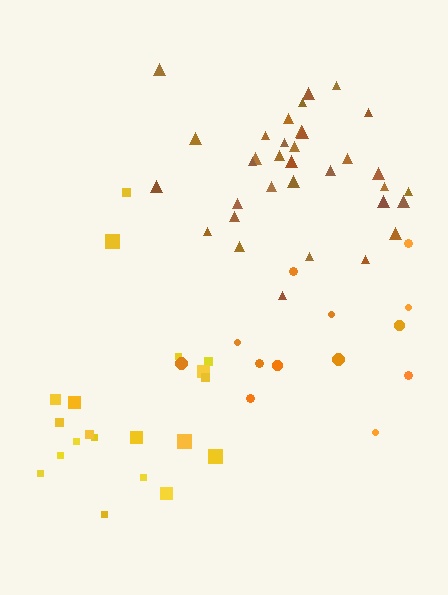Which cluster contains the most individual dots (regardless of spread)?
Brown (34).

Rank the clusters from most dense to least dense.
brown, yellow, orange.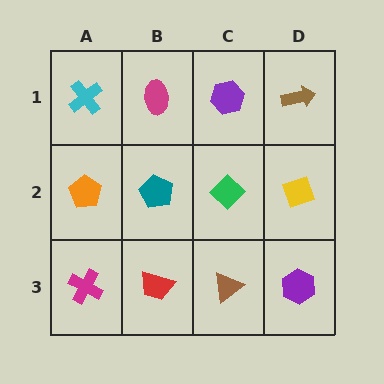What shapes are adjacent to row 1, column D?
A yellow diamond (row 2, column D), a purple hexagon (row 1, column C).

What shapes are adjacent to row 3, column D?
A yellow diamond (row 2, column D), a brown triangle (row 3, column C).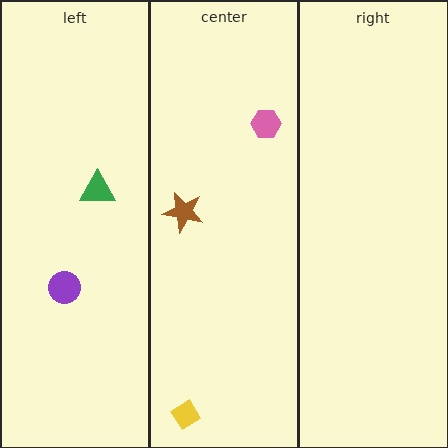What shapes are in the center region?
The pink hexagon, the brown star, the yellow diamond.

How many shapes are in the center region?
3.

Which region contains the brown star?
The center region.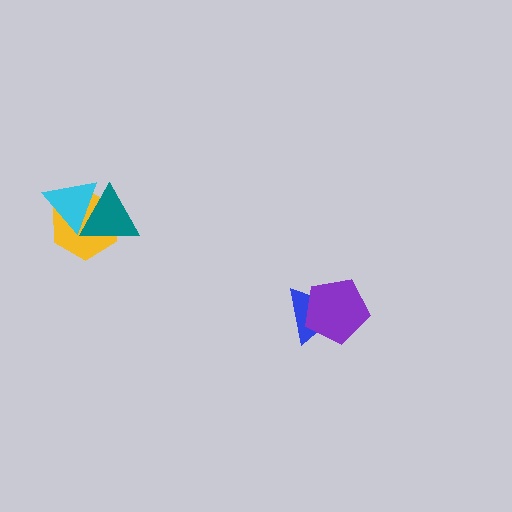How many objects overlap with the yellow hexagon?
2 objects overlap with the yellow hexagon.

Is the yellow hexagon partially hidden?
Yes, it is partially covered by another shape.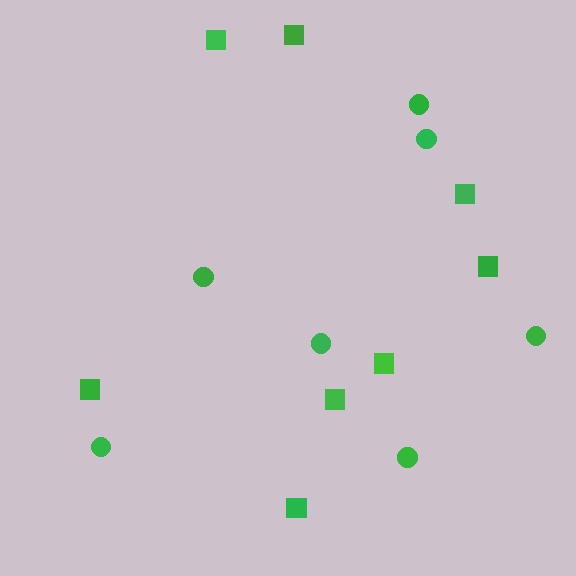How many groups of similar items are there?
There are 2 groups: one group of circles (7) and one group of squares (8).